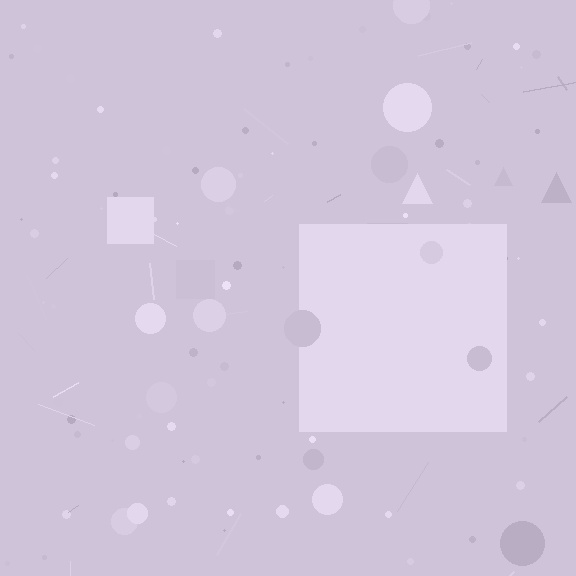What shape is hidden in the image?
A square is hidden in the image.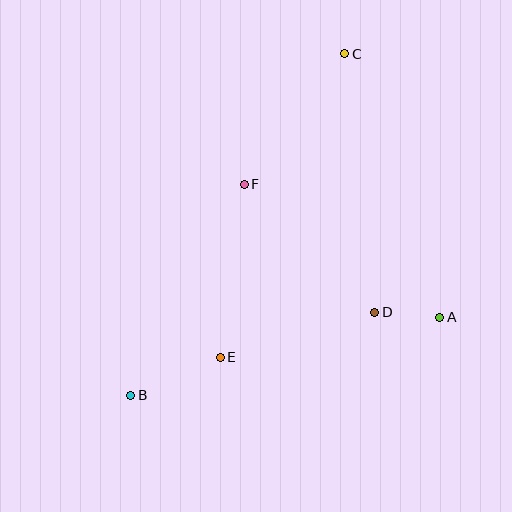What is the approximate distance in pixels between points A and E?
The distance between A and E is approximately 223 pixels.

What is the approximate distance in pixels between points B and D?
The distance between B and D is approximately 258 pixels.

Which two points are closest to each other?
Points A and D are closest to each other.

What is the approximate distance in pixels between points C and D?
The distance between C and D is approximately 260 pixels.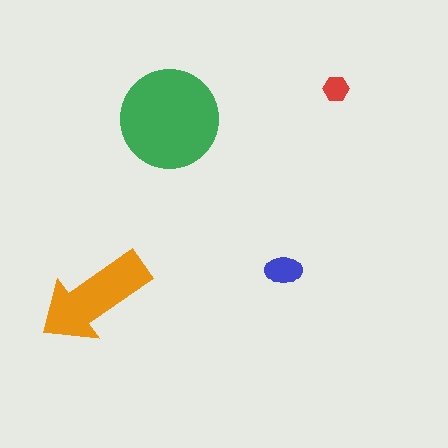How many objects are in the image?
There are 4 objects in the image.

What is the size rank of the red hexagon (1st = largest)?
4th.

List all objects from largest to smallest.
The green circle, the orange arrow, the blue ellipse, the red hexagon.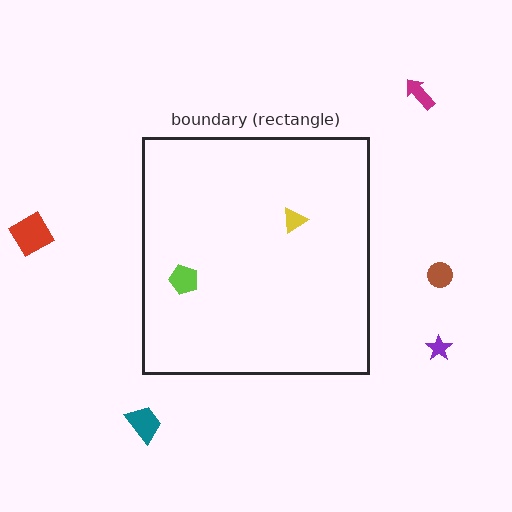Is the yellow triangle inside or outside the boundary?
Inside.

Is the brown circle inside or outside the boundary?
Outside.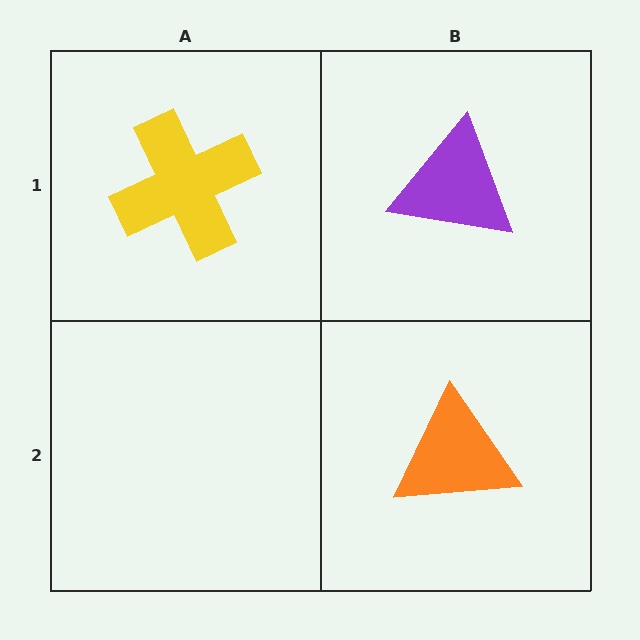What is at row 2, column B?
An orange triangle.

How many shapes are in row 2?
1 shape.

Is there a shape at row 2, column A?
No, that cell is empty.